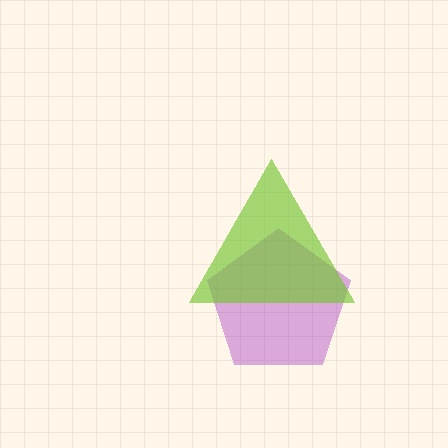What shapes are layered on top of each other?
The layered shapes are: a purple pentagon, a lime triangle.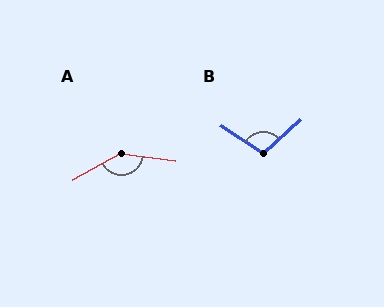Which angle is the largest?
A, at approximately 144 degrees.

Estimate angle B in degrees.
Approximately 104 degrees.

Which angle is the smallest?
B, at approximately 104 degrees.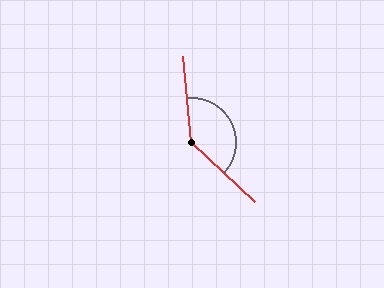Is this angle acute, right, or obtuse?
It is obtuse.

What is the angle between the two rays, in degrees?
Approximately 138 degrees.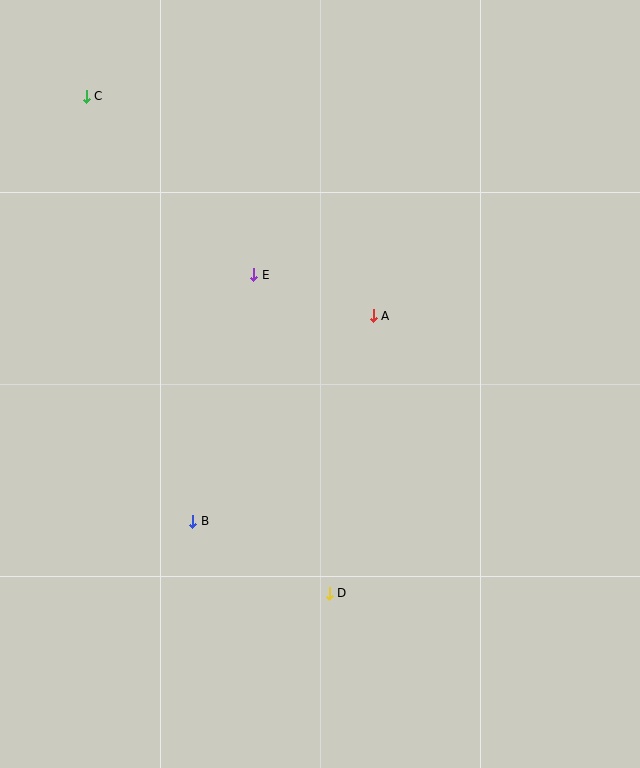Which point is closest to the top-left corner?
Point C is closest to the top-left corner.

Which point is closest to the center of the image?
Point A at (373, 316) is closest to the center.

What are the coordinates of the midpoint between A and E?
The midpoint between A and E is at (314, 295).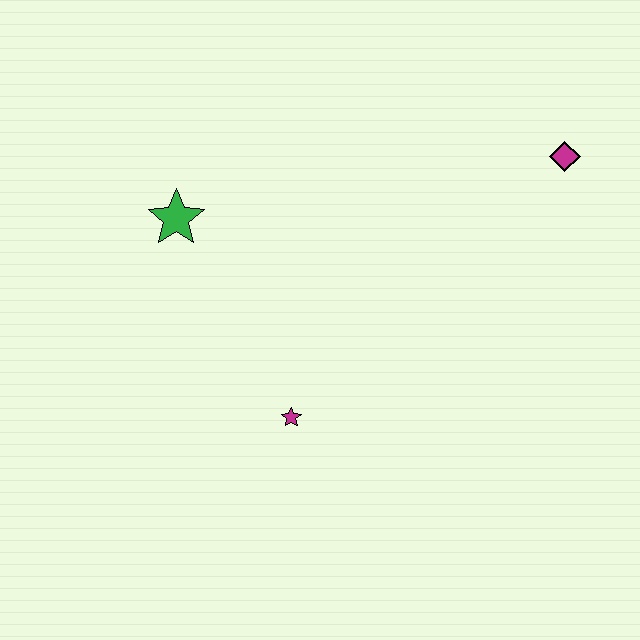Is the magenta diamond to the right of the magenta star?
Yes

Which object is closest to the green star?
The magenta star is closest to the green star.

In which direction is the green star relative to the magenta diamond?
The green star is to the left of the magenta diamond.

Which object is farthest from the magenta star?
The magenta diamond is farthest from the magenta star.